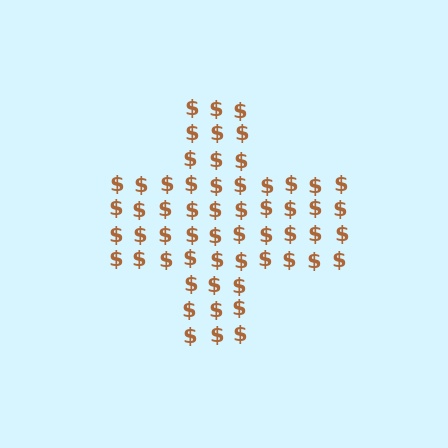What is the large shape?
The large shape is a cross.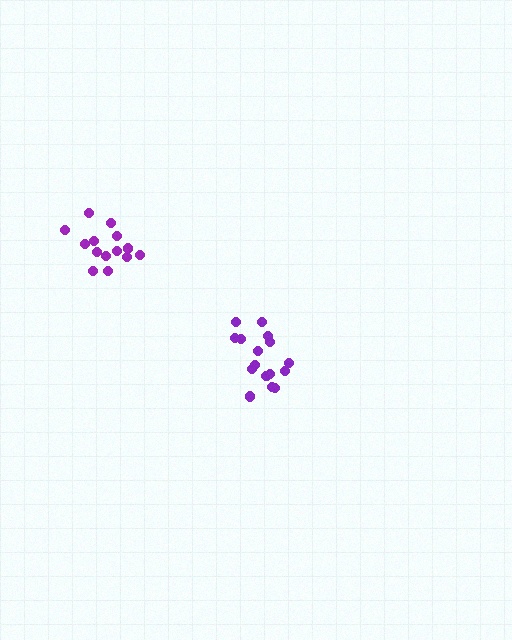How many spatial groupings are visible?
There are 2 spatial groupings.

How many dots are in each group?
Group 1: 14 dots, Group 2: 16 dots (30 total).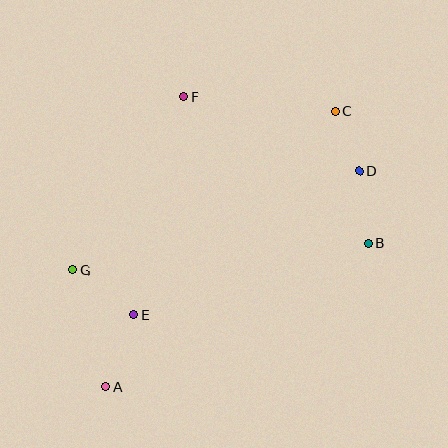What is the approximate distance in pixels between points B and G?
The distance between B and G is approximately 296 pixels.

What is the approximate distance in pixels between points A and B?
The distance between A and B is approximately 299 pixels.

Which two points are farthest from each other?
Points A and C are farthest from each other.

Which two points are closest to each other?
Points C and D are closest to each other.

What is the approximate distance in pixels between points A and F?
The distance between A and F is approximately 300 pixels.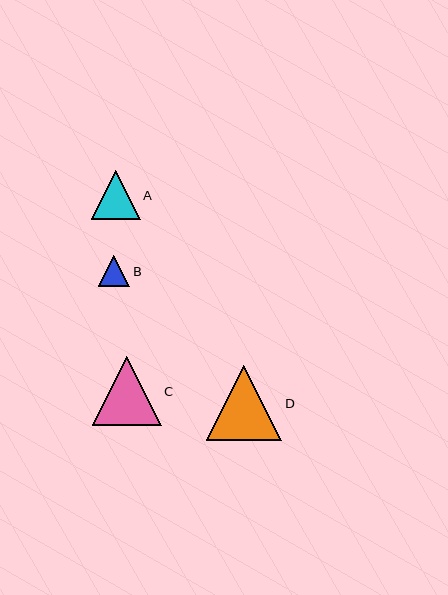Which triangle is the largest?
Triangle D is the largest with a size of approximately 75 pixels.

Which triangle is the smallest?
Triangle B is the smallest with a size of approximately 32 pixels.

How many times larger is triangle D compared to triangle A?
Triangle D is approximately 1.6 times the size of triangle A.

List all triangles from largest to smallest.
From largest to smallest: D, C, A, B.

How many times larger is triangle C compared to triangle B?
Triangle C is approximately 2.2 times the size of triangle B.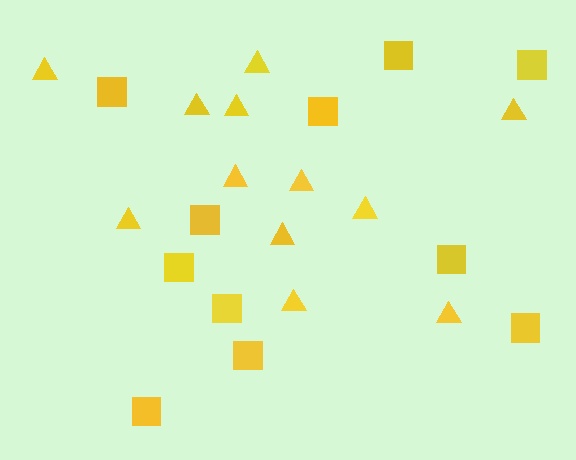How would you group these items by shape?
There are 2 groups: one group of squares (11) and one group of triangles (12).